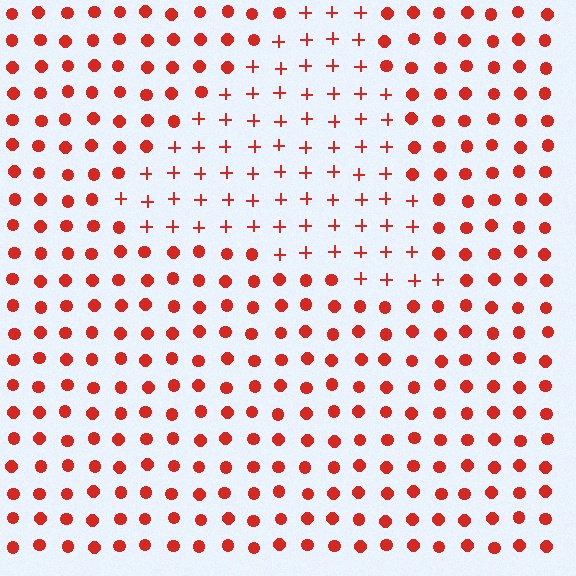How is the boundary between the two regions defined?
The boundary is defined by a change in element shape: plus signs inside vs. circles outside. All elements share the same color and spacing.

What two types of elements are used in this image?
The image uses plus signs inside the triangle region and circles outside it.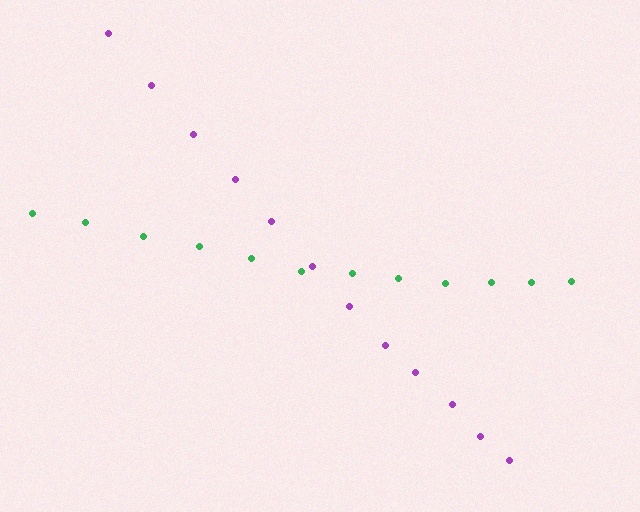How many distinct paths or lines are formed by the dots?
There are 2 distinct paths.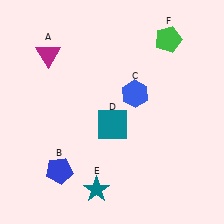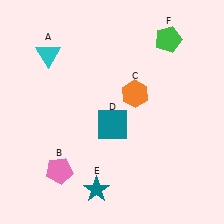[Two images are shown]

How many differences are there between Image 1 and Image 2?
There are 3 differences between the two images.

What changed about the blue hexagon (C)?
In Image 1, C is blue. In Image 2, it changed to orange.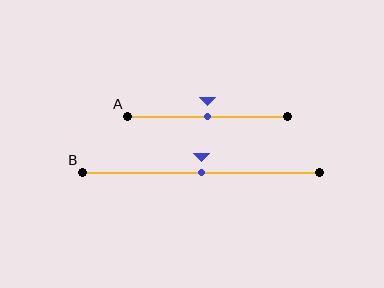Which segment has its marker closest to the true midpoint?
Segment A has its marker closest to the true midpoint.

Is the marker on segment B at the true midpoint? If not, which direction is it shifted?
Yes, the marker on segment B is at the true midpoint.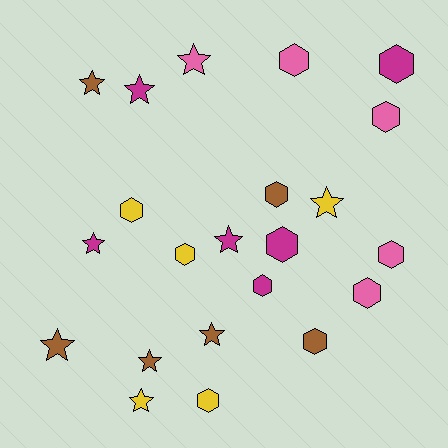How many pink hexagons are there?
There are 4 pink hexagons.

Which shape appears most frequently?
Hexagon, with 12 objects.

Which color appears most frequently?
Brown, with 6 objects.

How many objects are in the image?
There are 22 objects.